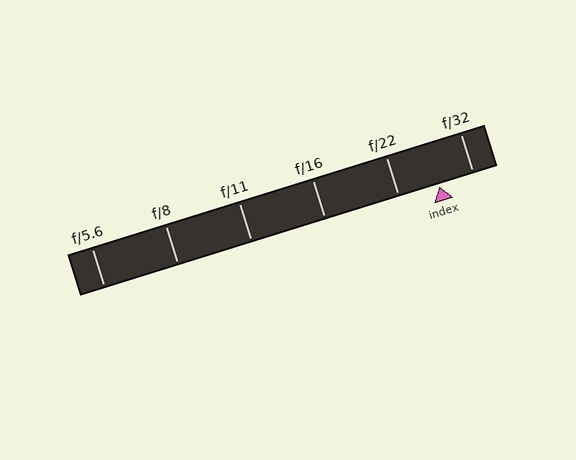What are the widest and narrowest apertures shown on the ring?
The widest aperture shown is f/5.6 and the narrowest is f/32.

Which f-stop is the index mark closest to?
The index mark is closest to f/32.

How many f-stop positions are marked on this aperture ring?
There are 6 f-stop positions marked.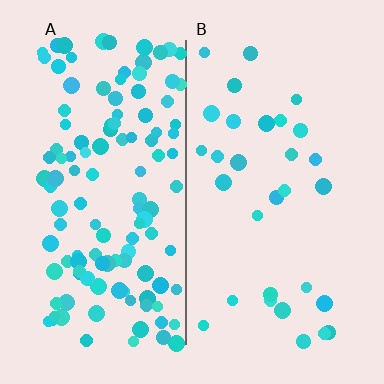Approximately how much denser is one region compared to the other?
Approximately 4.0× — region A over region B.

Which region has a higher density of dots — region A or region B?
A (the left).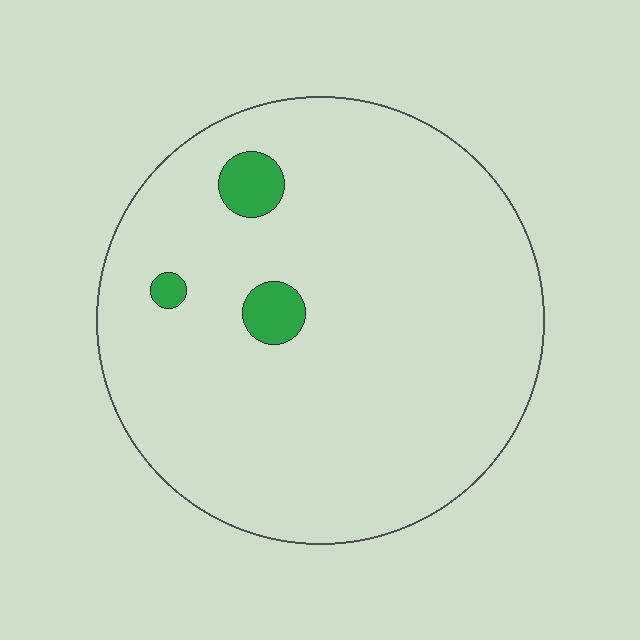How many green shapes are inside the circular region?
3.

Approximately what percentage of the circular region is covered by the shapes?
Approximately 5%.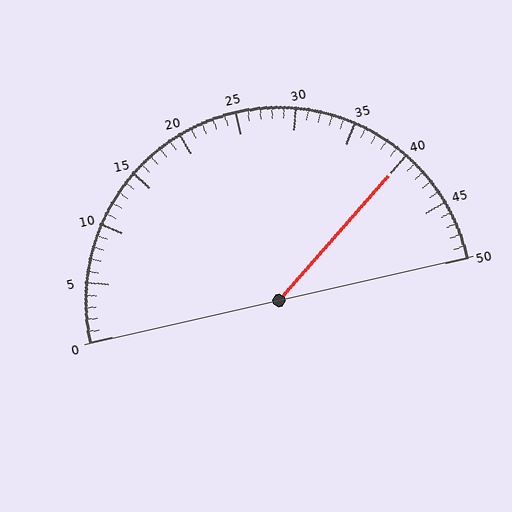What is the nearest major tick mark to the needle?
The nearest major tick mark is 40.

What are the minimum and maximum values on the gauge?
The gauge ranges from 0 to 50.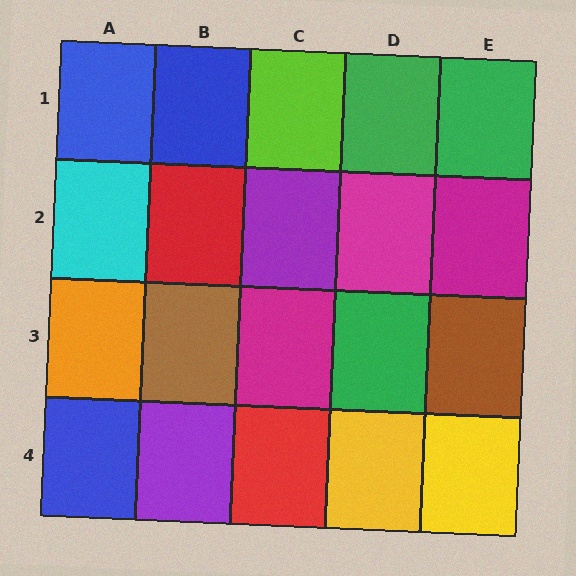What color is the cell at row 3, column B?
Brown.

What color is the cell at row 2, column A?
Cyan.